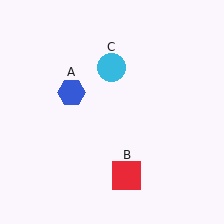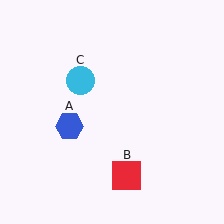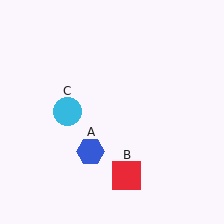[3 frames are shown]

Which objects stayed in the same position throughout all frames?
Red square (object B) remained stationary.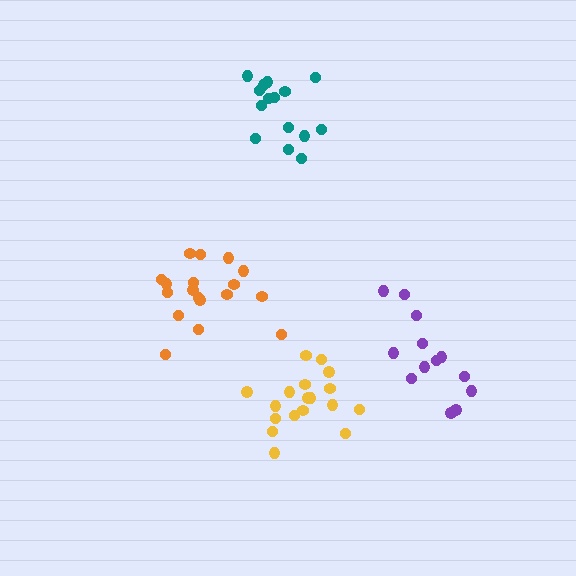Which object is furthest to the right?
The purple cluster is rightmost.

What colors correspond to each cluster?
The clusters are colored: teal, orange, purple, yellow.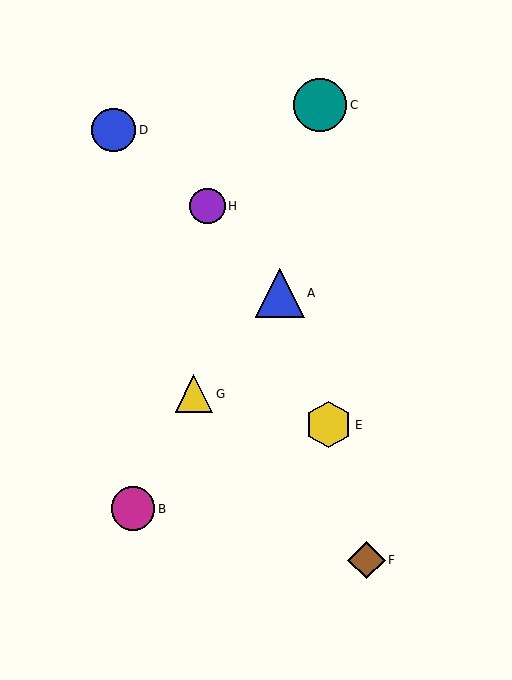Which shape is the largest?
The teal circle (labeled C) is the largest.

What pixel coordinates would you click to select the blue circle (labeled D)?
Click at (114, 130) to select the blue circle D.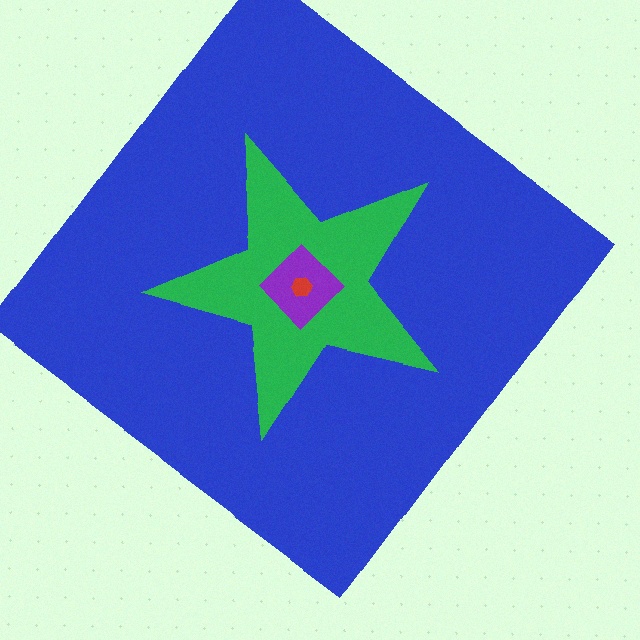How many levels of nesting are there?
4.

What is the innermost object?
The red hexagon.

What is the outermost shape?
The blue diamond.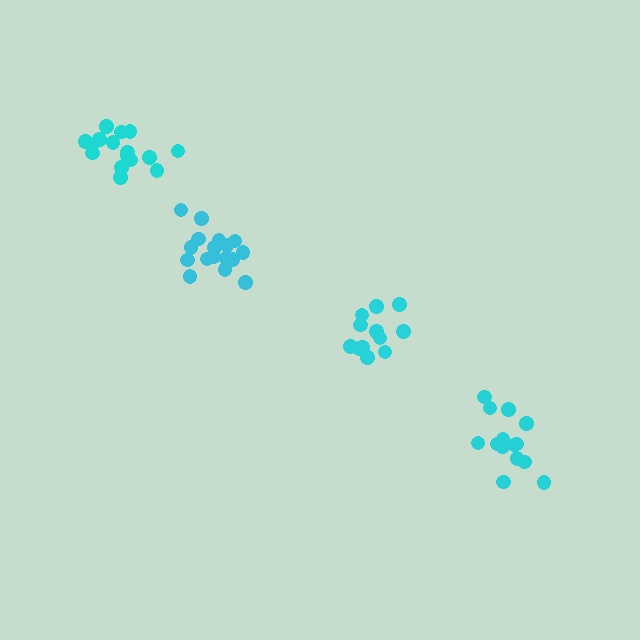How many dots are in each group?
Group 1: 14 dots, Group 2: 12 dots, Group 3: 17 dots, Group 4: 17 dots (60 total).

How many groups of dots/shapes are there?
There are 4 groups.